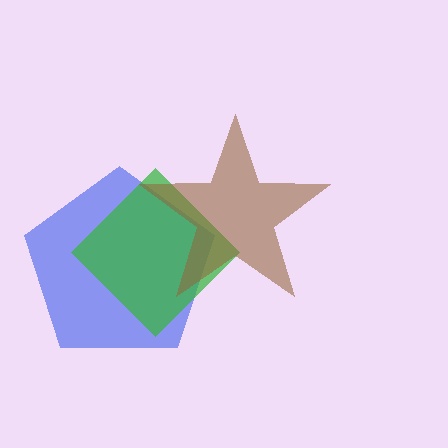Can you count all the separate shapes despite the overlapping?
Yes, there are 3 separate shapes.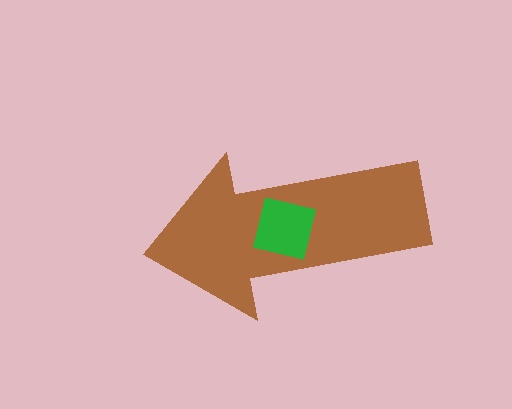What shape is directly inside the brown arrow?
The green square.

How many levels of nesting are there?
2.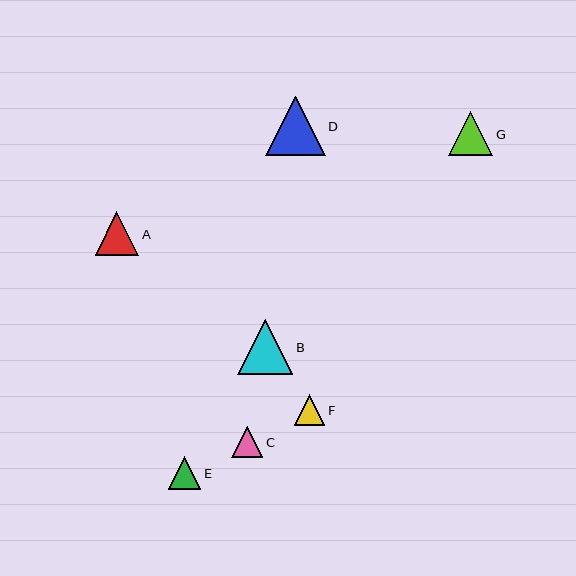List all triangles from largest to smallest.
From largest to smallest: D, B, G, A, E, C, F.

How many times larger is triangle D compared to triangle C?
Triangle D is approximately 1.9 times the size of triangle C.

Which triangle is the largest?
Triangle D is the largest with a size of approximately 60 pixels.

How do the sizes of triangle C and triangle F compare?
Triangle C and triangle F are approximately the same size.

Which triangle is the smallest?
Triangle F is the smallest with a size of approximately 30 pixels.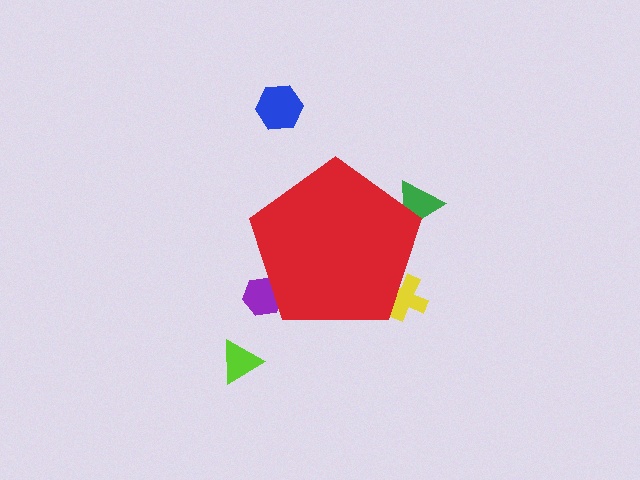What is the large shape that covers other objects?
A red pentagon.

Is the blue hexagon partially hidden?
No, the blue hexagon is fully visible.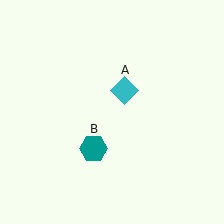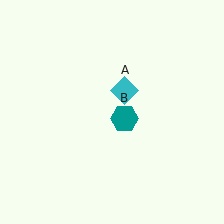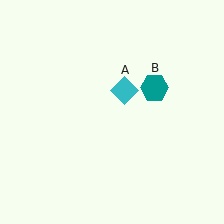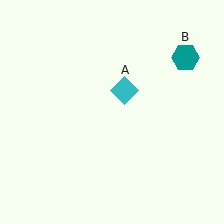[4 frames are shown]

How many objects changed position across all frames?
1 object changed position: teal hexagon (object B).